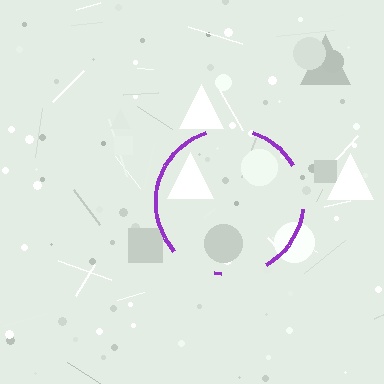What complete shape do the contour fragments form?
The contour fragments form a circle.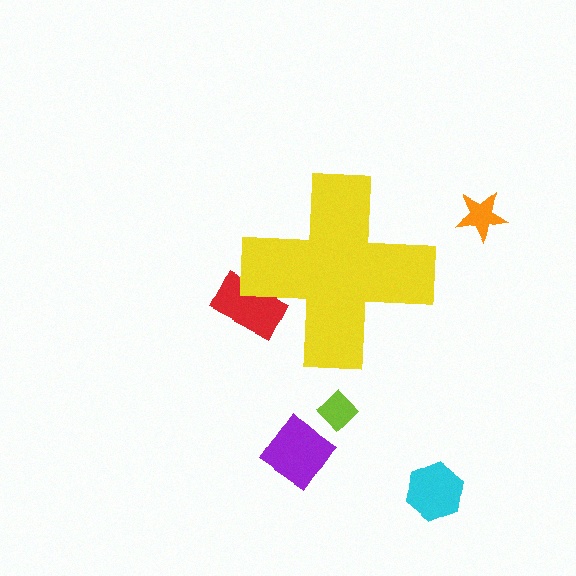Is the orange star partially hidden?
No, the orange star is fully visible.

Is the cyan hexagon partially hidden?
No, the cyan hexagon is fully visible.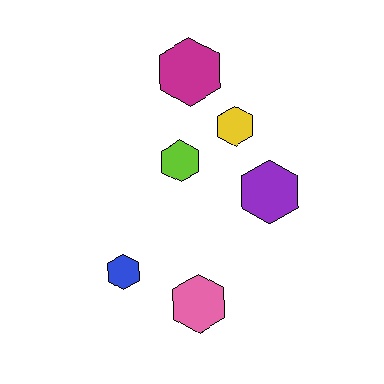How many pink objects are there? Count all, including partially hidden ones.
There is 1 pink object.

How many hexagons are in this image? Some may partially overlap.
There are 6 hexagons.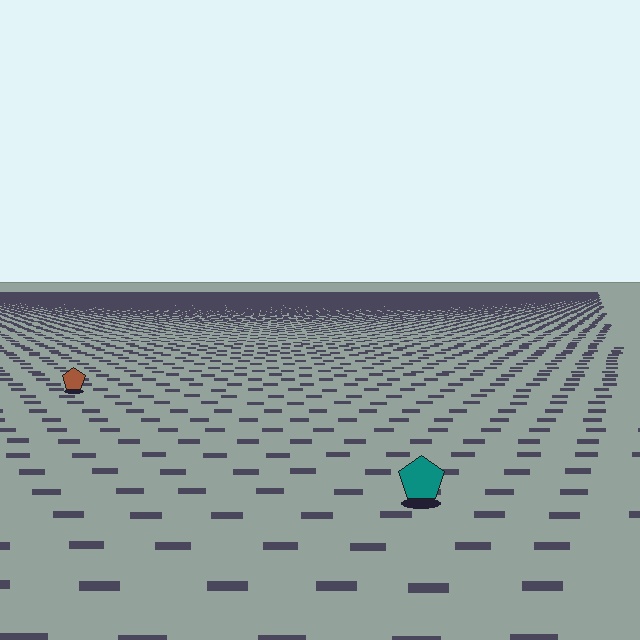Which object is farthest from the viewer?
The brown pentagon is farthest from the viewer. It appears smaller and the ground texture around it is denser.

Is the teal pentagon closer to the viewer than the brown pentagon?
Yes. The teal pentagon is closer — you can tell from the texture gradient: the ground texture is coarser near it.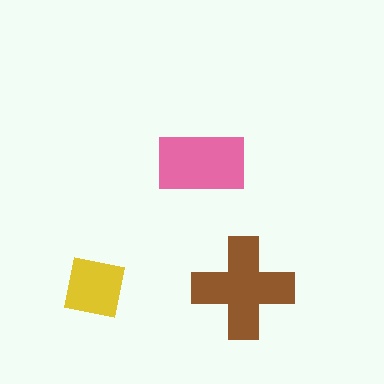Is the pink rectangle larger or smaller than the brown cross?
Smaller.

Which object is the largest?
The brown cross.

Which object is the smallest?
The yellow square.